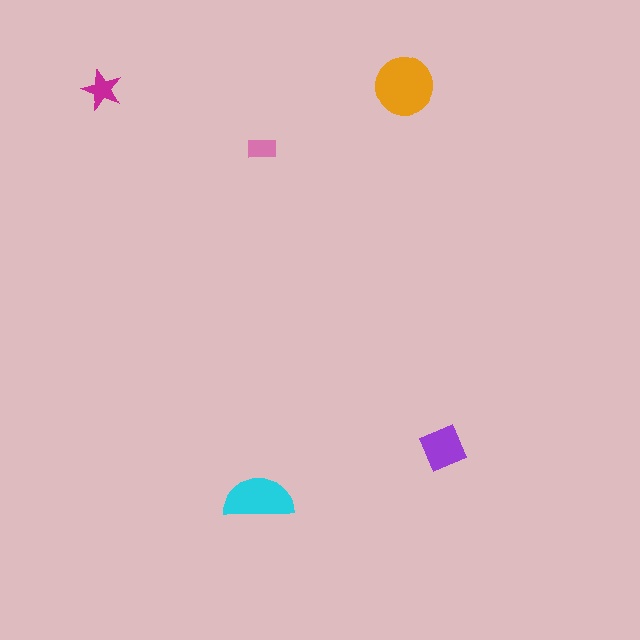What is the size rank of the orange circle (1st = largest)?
1st.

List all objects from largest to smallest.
The orange circle, the cyan semicircle, the purple diamond, the magenta star, the pink rectangle.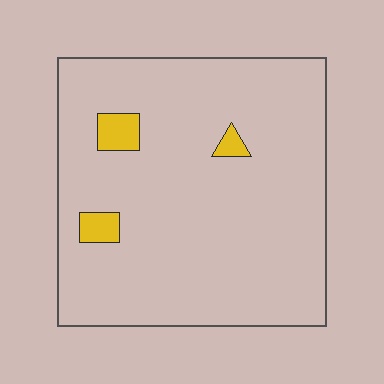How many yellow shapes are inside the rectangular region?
3.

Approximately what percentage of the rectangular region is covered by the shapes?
Approximately 5%.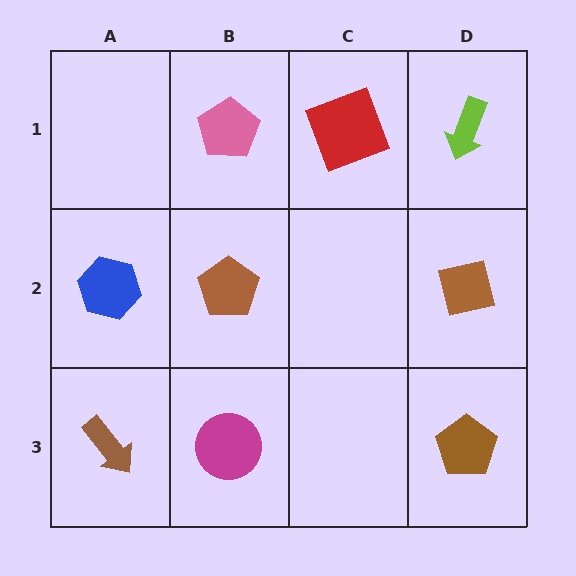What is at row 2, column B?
A brown pentagon.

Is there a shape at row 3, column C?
No, that cell is empty.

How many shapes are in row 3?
3 shapes.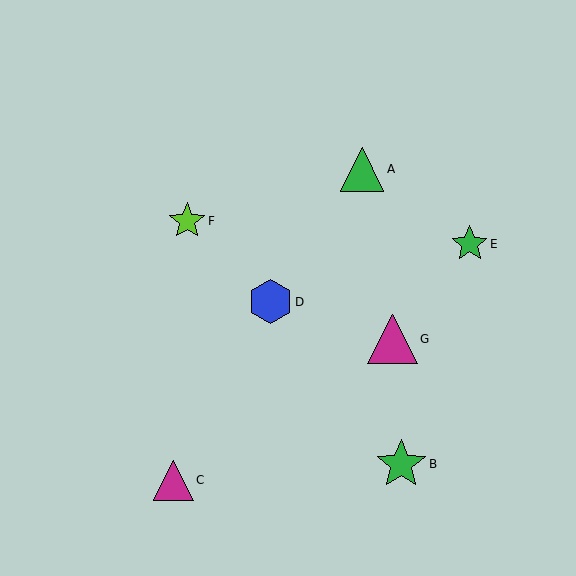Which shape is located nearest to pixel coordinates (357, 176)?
The green triangle (labeled A) at (362, 169) is nearest to that location.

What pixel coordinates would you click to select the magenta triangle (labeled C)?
Click at (173, 480) to select the magenta triangle C.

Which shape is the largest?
The green star (labeled B) is the largest.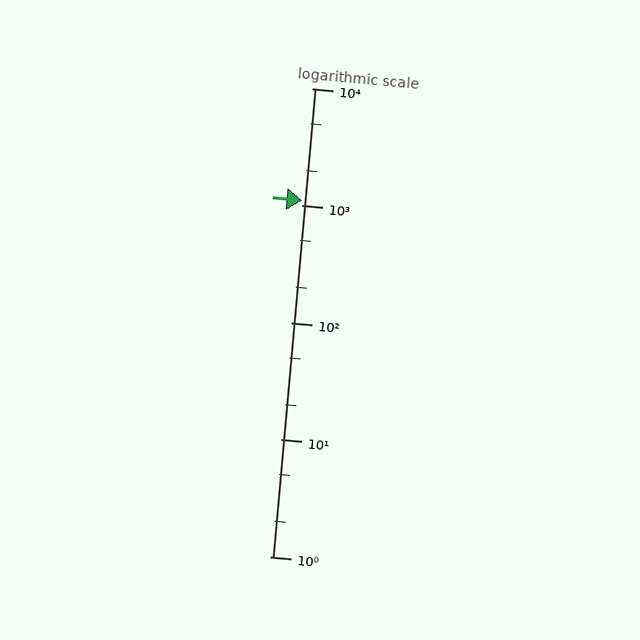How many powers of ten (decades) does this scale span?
The scale spans 4 decades, from 1 to 10000.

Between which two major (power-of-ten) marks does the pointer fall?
The pointer is between 1000 and 10000.